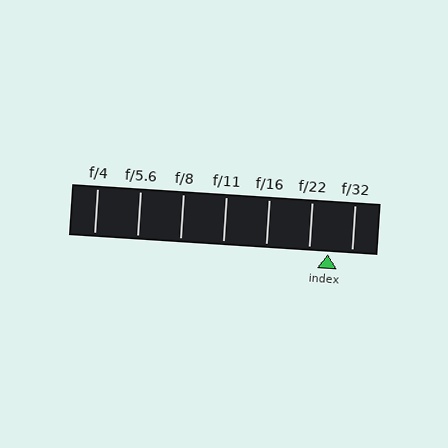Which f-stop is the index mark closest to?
The index mark is closest to f/22.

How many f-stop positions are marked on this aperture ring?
There are 7 f-stop positions marked.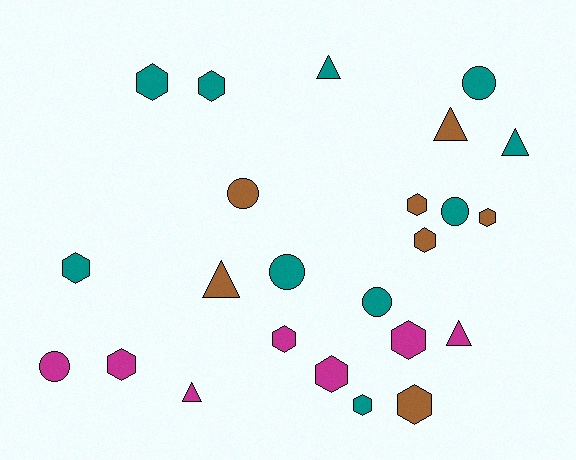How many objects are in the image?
There are 24 objects.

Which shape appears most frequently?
Hexagon, with 12 objects.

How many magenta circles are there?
There is 1 magenta circle.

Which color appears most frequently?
Teal, with 10 objects.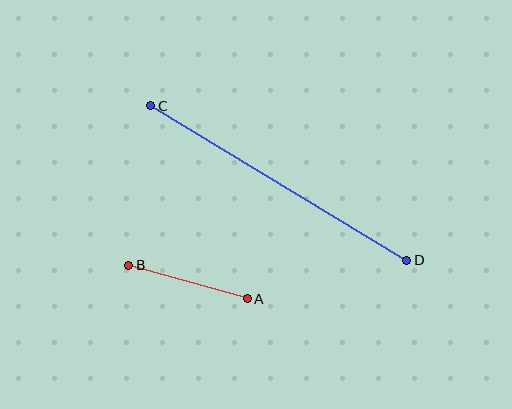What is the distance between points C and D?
The distance is approximately 299 pixels.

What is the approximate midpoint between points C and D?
The midpoint is at approximately (279, 183) pixels.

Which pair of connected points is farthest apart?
Points C and D are farthest apart.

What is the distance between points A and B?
The distance is approximately 123 pixels.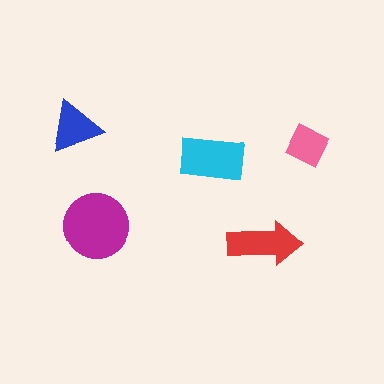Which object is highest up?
The blue triangle is topmost.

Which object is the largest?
The magenta circle.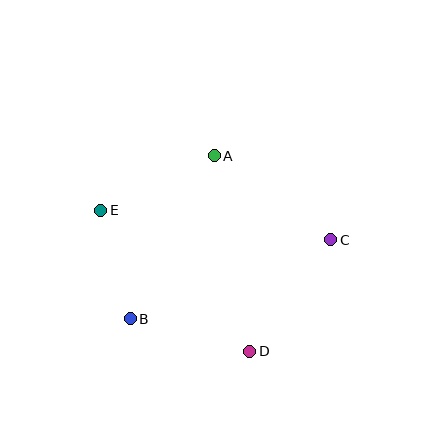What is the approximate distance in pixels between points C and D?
The distance between C and D is approximately 138 pixels.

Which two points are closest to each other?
Points B and E are closest to each other.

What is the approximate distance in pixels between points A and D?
The distance between A and D is approximately 199 pixels.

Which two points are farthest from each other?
Points C and E are farthest from each other.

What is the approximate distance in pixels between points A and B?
The distance between A and B is approximately 184 pixels.